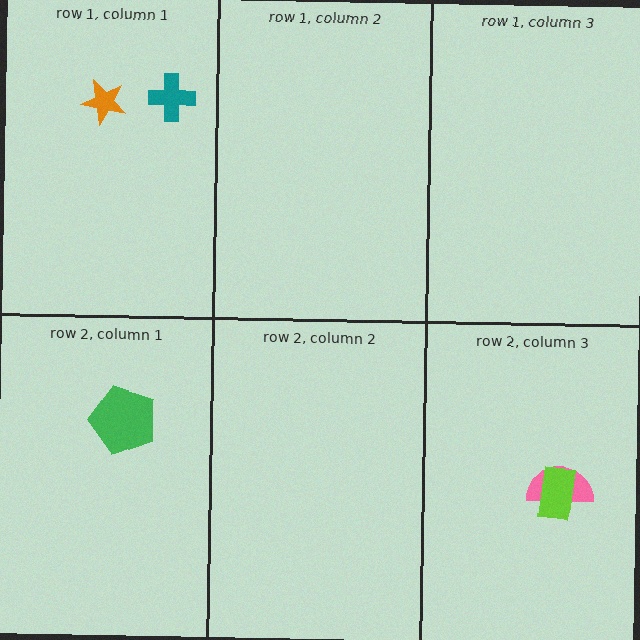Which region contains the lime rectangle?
The row 2, column 3 region.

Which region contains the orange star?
The row 1, column 1 region.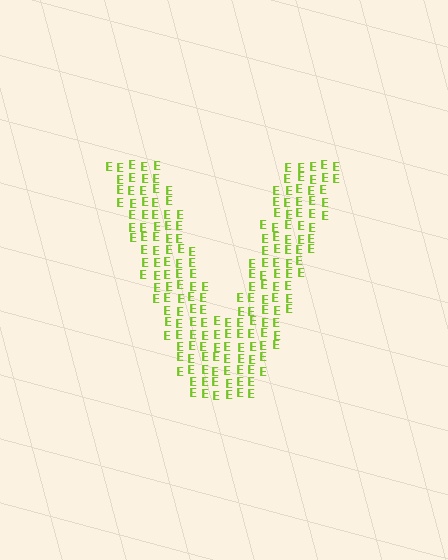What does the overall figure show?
The overall figure shows the letter V.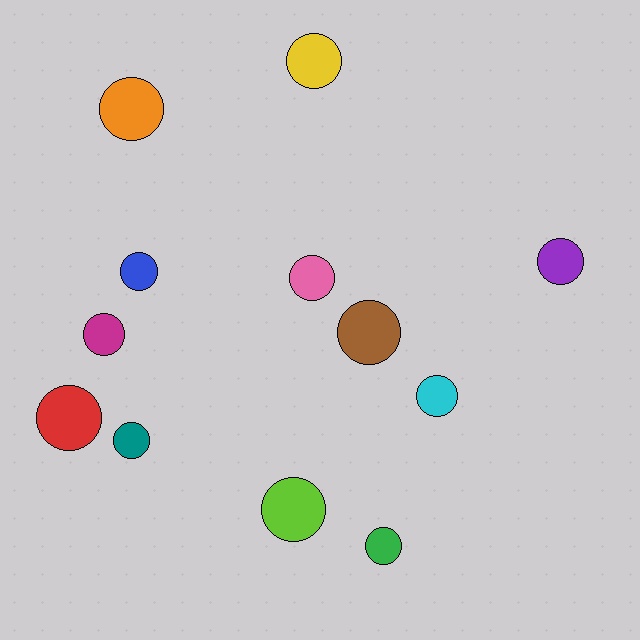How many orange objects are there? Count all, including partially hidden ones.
There is 1 orange object.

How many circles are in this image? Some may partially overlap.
There are 12 circles.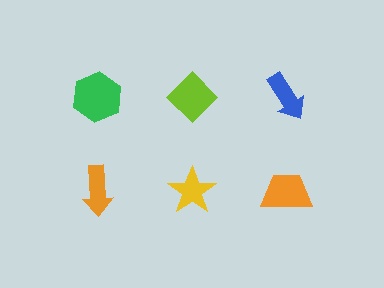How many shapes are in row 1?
3 shapes.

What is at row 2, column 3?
An orange trapezoid.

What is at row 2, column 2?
A yellow star.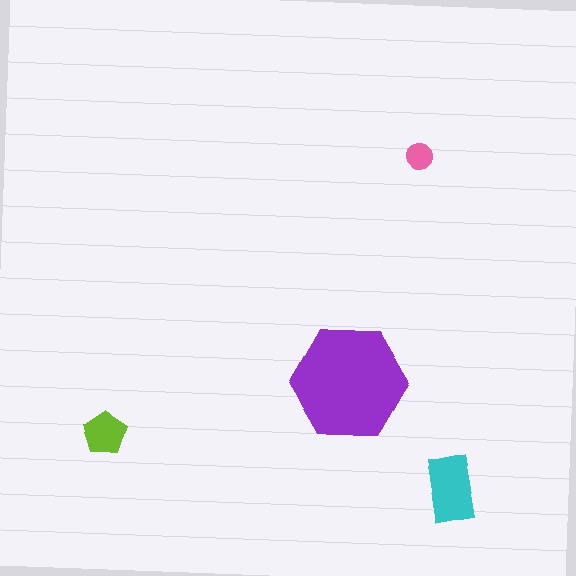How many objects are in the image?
There are 4 objects in the image.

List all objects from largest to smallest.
The purple hexagon, the cyan rectangle, the lime pentagon, the pink circle.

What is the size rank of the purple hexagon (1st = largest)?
1st.